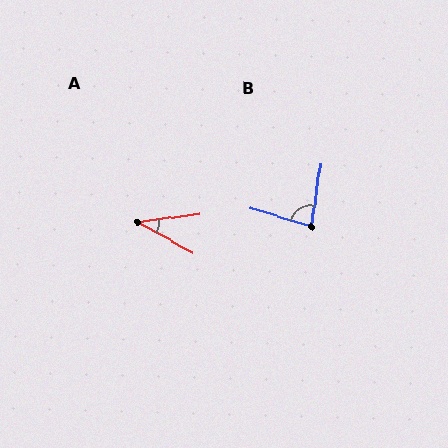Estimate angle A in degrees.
Approximately 36 degrees.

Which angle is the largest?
B, at approximately 82 degrees.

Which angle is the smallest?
A, at approximately 36 degrees.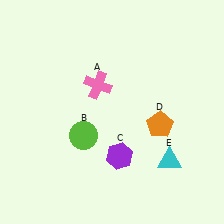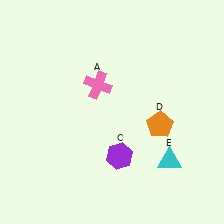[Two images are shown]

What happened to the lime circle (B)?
The lime circle (B) was removed in Image 2. It was in the bottom-left area of Image 1.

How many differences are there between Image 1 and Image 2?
There is 1 difference between the two images.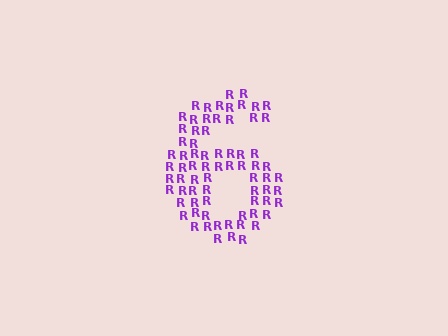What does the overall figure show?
The overall figure shows the digit 6.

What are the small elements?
The small elements are letter R's.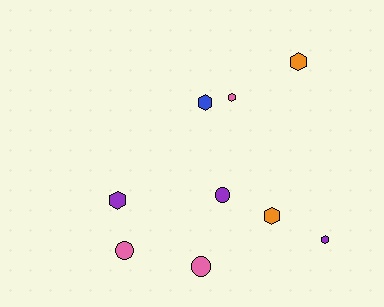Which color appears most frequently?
Pink, with 3 objects.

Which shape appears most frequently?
Hexagon, with 6 objects.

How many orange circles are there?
There are no orange circles.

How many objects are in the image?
There are 9 objects.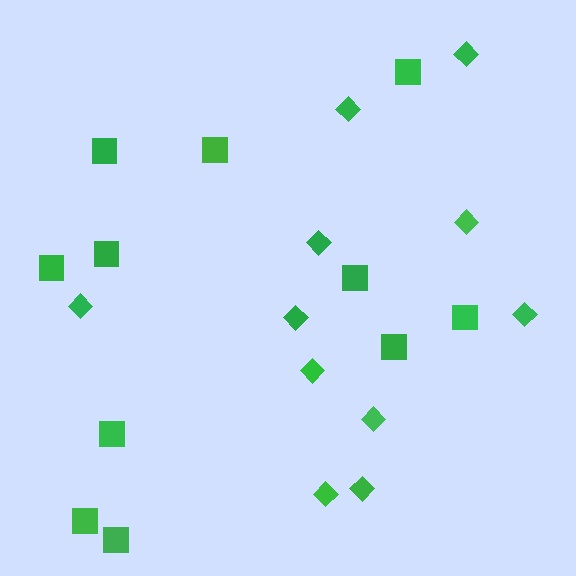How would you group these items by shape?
There are 2 groups: one group of squares (11) and one group of diamonds (11).